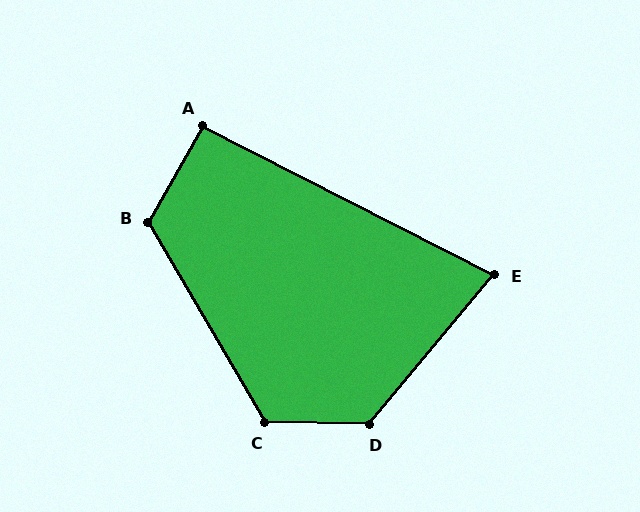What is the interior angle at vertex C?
Approximately 121 degrees (obtuse).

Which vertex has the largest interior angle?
D, at approximately 129 degrees.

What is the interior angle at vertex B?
Approximately 120 degrees (obtuse).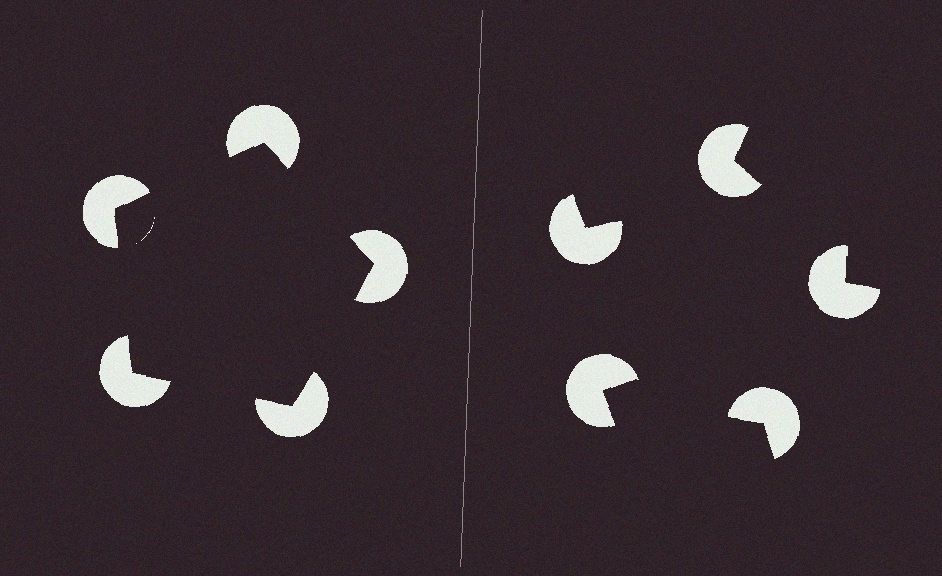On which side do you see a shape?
An illusory pentagon appears on the left side. On the right side the wedge cuts are rotated, so no coherent shape forms.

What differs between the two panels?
The pac-man discs are positioned identically on both sides; only the wedge orientations differ. On the left they align to a pentagon; on the right they are misaligned.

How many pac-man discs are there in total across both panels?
10 — 5 on each side.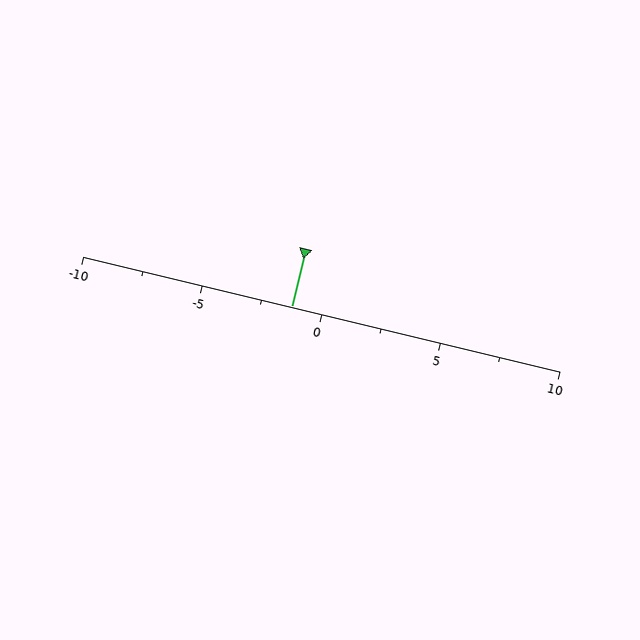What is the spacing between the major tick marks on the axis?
The major ticks are spaced 5 apart.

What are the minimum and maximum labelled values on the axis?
The axis runs from -10 to 10.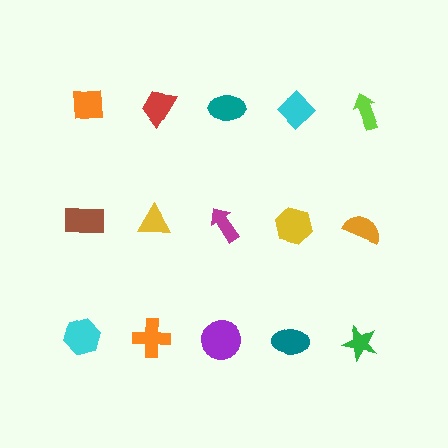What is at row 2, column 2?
A yellow triangle.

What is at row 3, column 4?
A teal ellipse.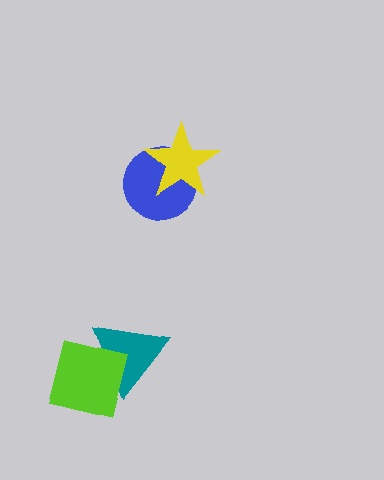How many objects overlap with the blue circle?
1 object overlaps with the blue circle.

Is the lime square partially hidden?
No, no other shape covers it.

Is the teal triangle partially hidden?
Yes, it is partially covered by another shape.